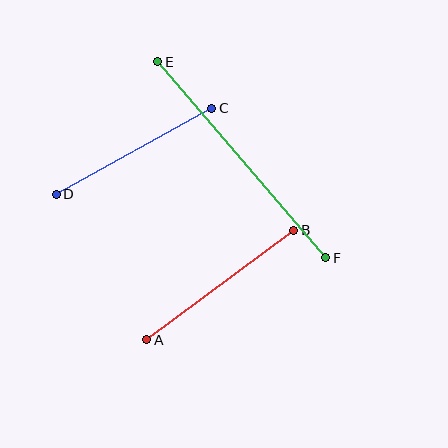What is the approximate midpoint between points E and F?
The midpoint is at approximately (242, 160) pixels.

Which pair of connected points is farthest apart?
Points E and F are farthest apart.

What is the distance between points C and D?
The distance is approximately 178 pixels.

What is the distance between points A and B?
The distance is approximately 183 pixels.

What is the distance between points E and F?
The distance is approximately 258 pixels.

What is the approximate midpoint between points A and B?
The midpoint is at approximately (220, 285) pixels.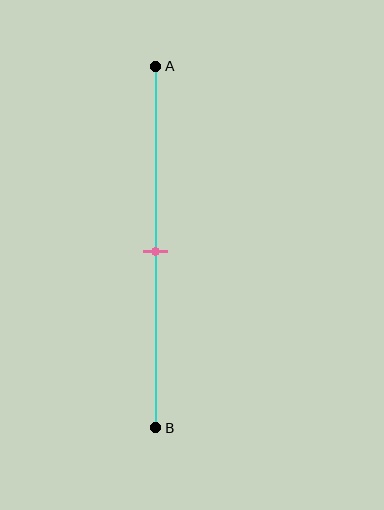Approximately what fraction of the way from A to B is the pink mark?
The pink mark is approximately 50% of the way from A to B.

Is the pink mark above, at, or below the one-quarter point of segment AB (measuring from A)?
The pink mark is below the one-quarter point of segment AB.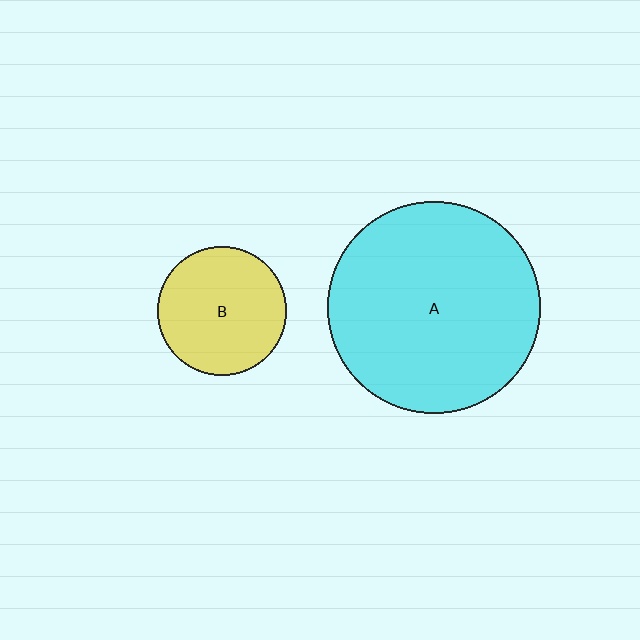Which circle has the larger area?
Circle A (cyan).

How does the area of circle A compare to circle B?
Approximately 2.7 times.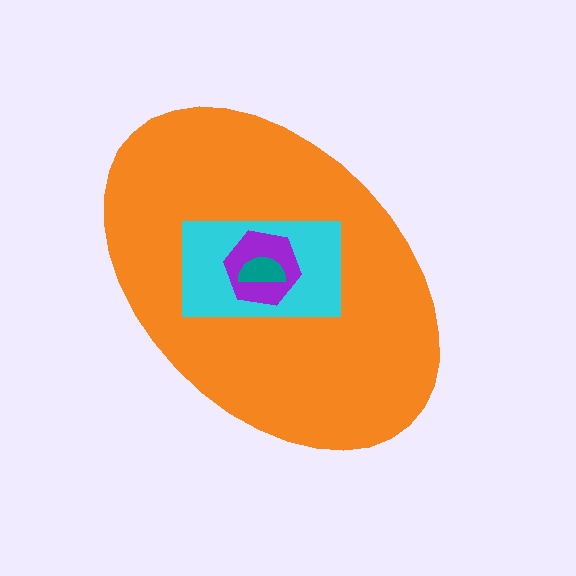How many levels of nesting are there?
4.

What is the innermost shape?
The teal semicircle.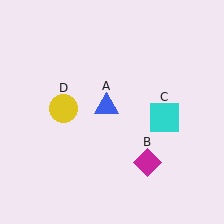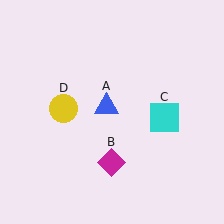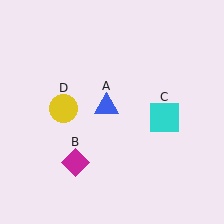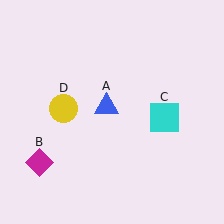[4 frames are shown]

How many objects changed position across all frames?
1 object changed position: magenta diamond (object B).